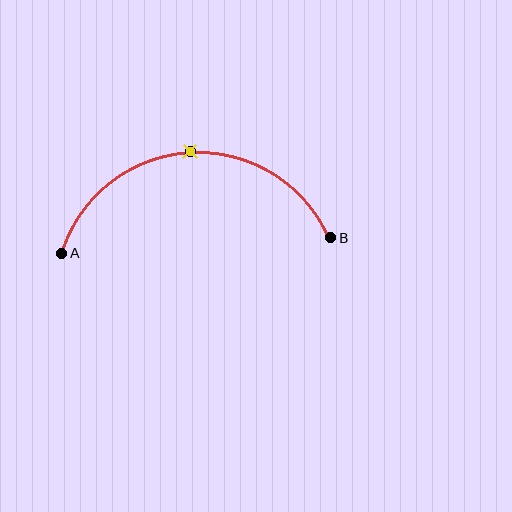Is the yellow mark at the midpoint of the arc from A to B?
Yes. The yellow mark lies on the arc at equal arc-length from both A and B — it is the arc midpoint.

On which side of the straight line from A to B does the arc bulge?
The arc bulges above the straight line connecting A and B.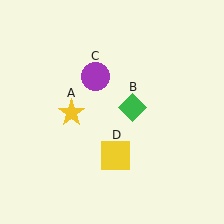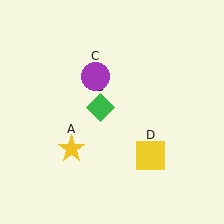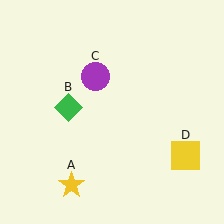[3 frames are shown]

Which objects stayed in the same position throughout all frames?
Purple circle (object C) remained stationary.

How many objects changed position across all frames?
3 objects changed position: yellow star (object A), green diamond (object B), yellow square (object D).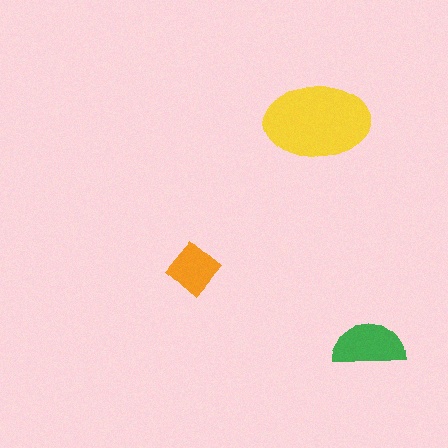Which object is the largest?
The yellow ellipse.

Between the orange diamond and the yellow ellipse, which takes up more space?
The yellow ellipse.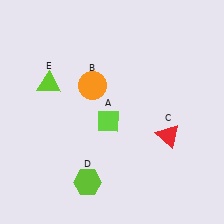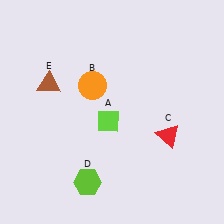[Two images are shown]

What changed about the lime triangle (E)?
In Image 1, E is lime. In Image 2, it changed to brown.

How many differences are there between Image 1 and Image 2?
There is 1 difference between the two images.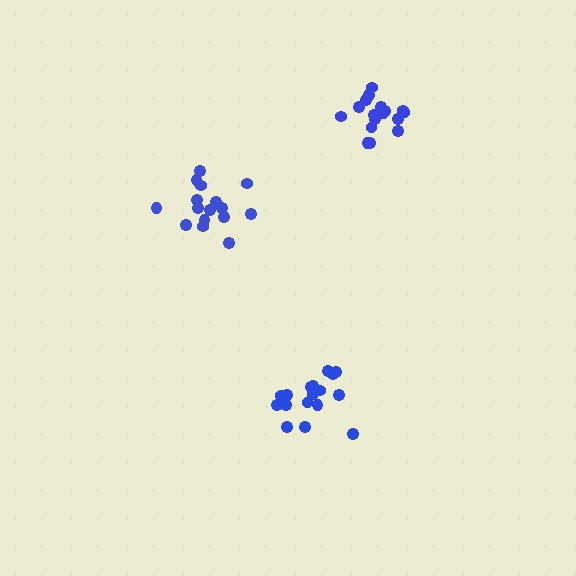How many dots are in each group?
Group 1: 17 dots, Group 2: 16 dots, Group 3: 18 dots (51 total).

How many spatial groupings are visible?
There are 3 spatial groupings.